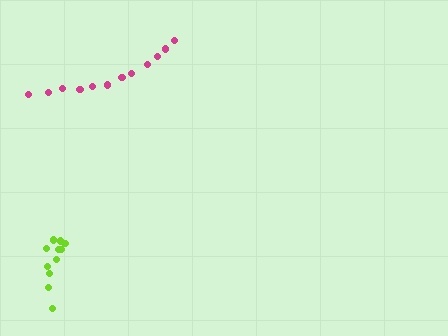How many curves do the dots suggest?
There are 2 distinct paths.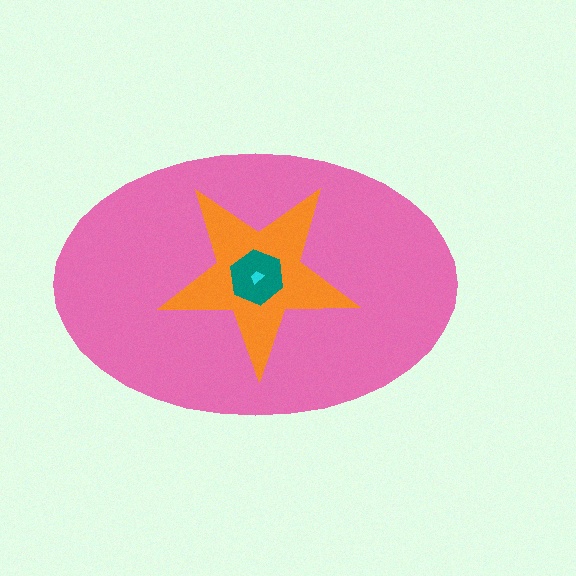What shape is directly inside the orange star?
The teal hexagon.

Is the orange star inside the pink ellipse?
Yes.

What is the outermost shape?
The pink ellipse.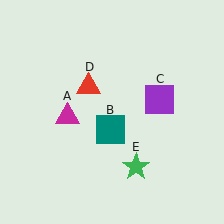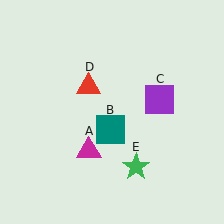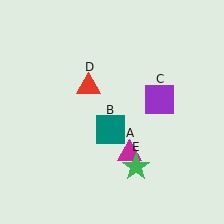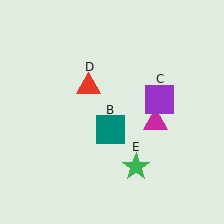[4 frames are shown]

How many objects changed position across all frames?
1 object changed position: magenta triangle (object A).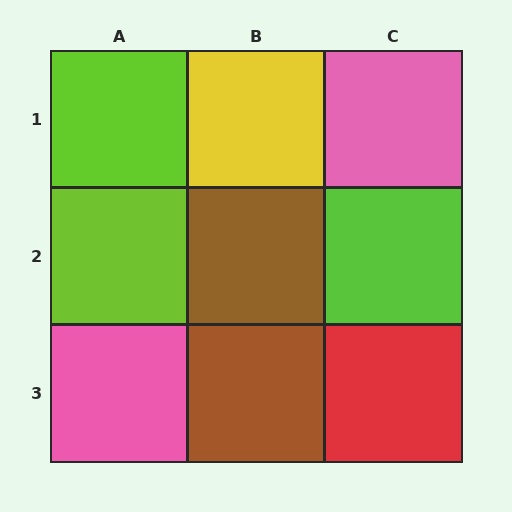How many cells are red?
1 cell is red.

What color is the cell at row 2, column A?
Lime.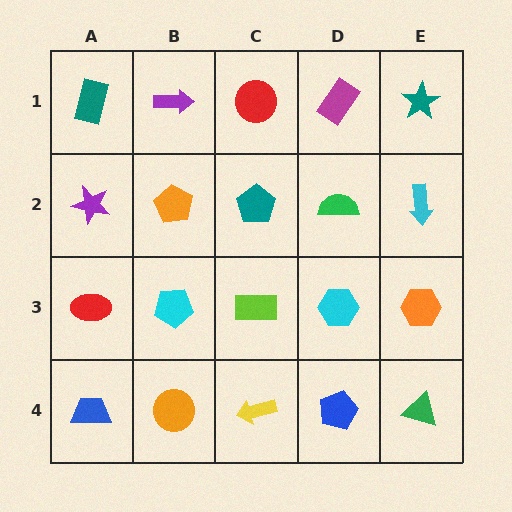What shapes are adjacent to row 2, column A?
A teal rectangle (row 1, column A), a red ellipse (row 3, column A), an orange pentagon (row 2, column B).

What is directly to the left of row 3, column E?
A cyan hexagon.